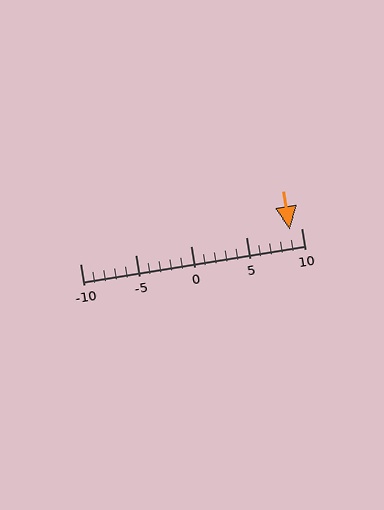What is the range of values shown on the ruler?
The ruler shows values from -10 to 10.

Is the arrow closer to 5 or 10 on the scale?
The arrow is closer to 10.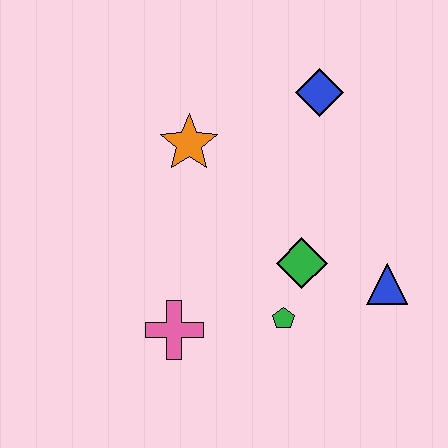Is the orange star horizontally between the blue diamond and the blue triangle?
No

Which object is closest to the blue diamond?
The orange star is closest to the blue diamond.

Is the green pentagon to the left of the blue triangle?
Yes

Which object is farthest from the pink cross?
The blue diamond is farthest from the pink cross.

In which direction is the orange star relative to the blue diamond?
The orange star is to the left of the blue diamond.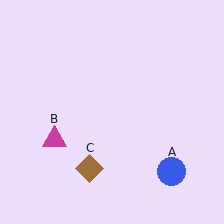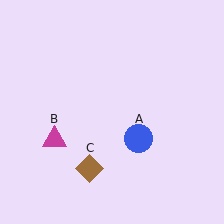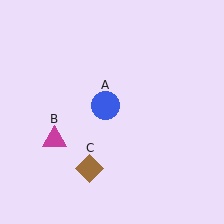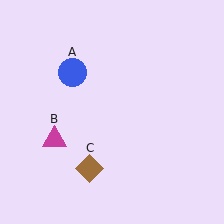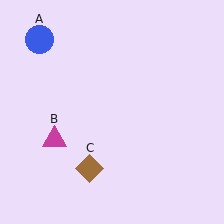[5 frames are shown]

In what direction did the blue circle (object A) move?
The blue circle (object A) moved up and to the left.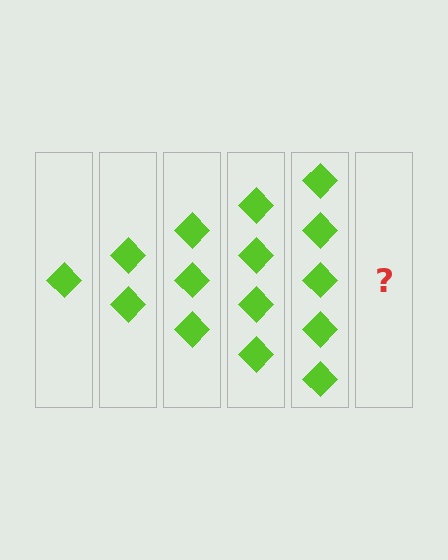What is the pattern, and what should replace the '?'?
The pattern is that each step adds one more diamond. The '?' should be 6 diamonds.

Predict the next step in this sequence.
The next step is 6 diamonds.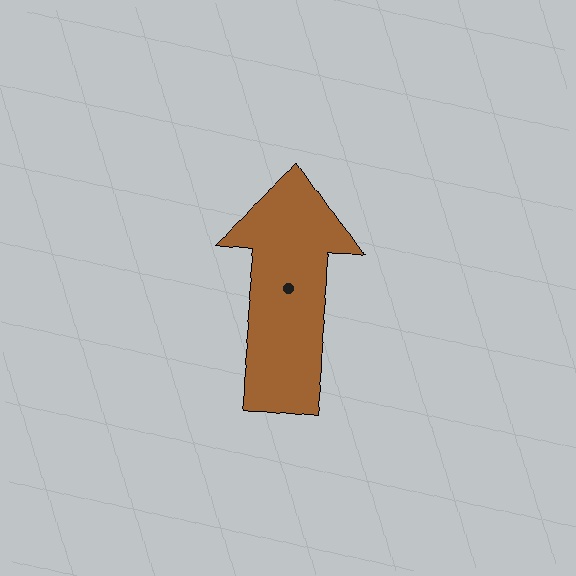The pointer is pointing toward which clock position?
Roughly 12 o'clock.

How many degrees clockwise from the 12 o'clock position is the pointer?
Approximately 6 degrees.